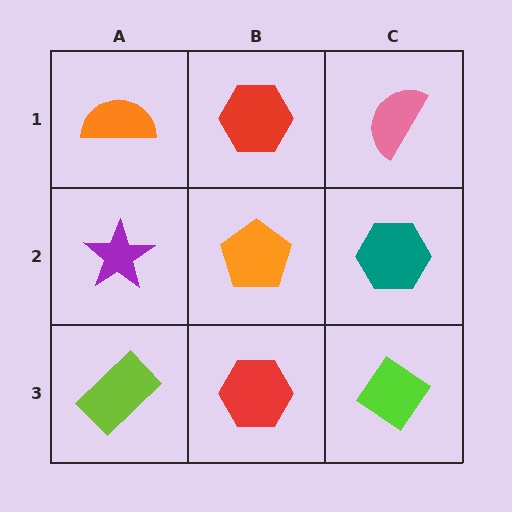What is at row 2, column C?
A teal hexagon.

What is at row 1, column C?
A pink semicircle.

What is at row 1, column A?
An orange semicircle.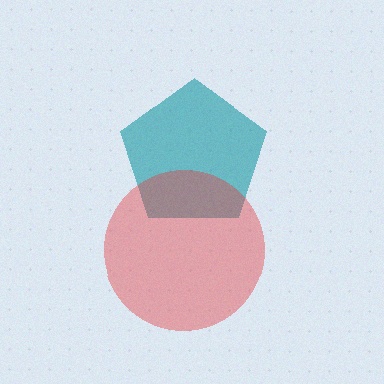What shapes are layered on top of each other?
The layered shapes are: a teal pentagon, a red circle.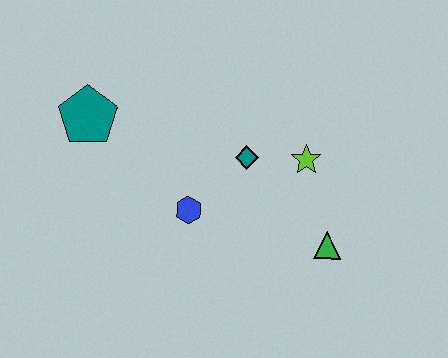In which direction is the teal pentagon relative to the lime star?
The teal pentagon is to the left of the lime star.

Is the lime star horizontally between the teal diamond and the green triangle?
Yes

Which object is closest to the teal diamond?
The lime star is closest to the teal diamond.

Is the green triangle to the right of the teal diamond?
Yes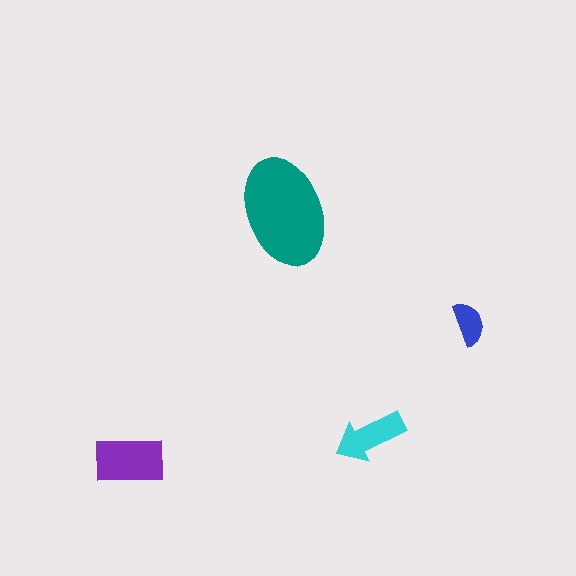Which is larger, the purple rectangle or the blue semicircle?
The purple rectangle.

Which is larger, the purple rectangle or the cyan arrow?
The purple rectangle.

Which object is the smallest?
The blue semicircle.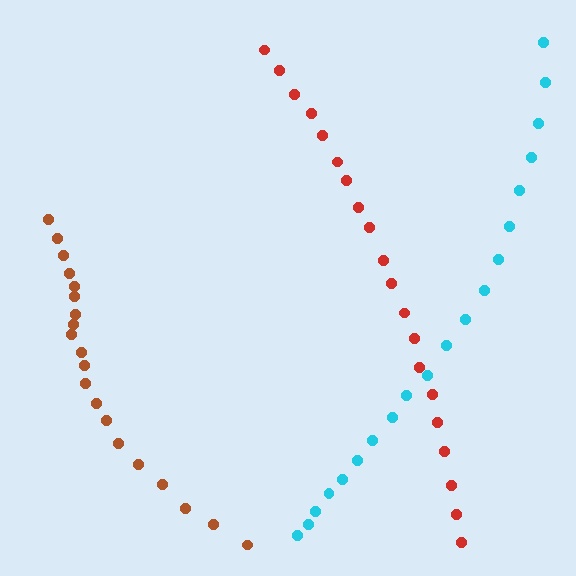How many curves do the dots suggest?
There are 3 distinct paths.